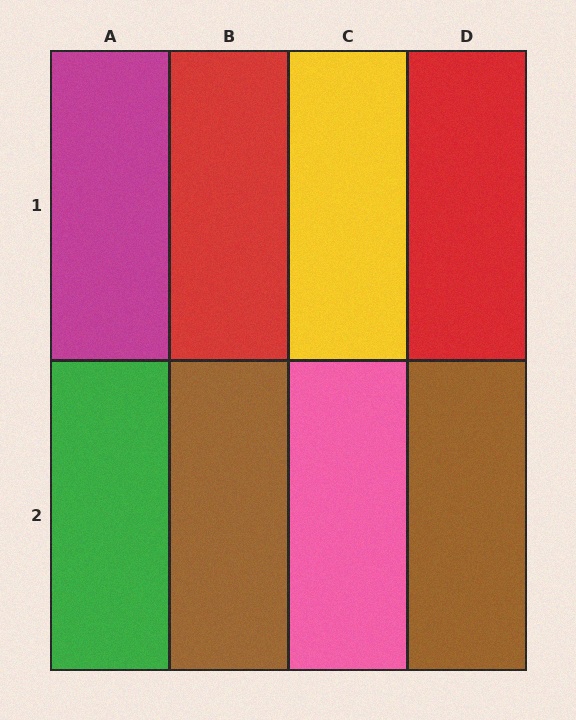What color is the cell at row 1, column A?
Magenta.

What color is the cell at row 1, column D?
Red.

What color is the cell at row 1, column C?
Yellow.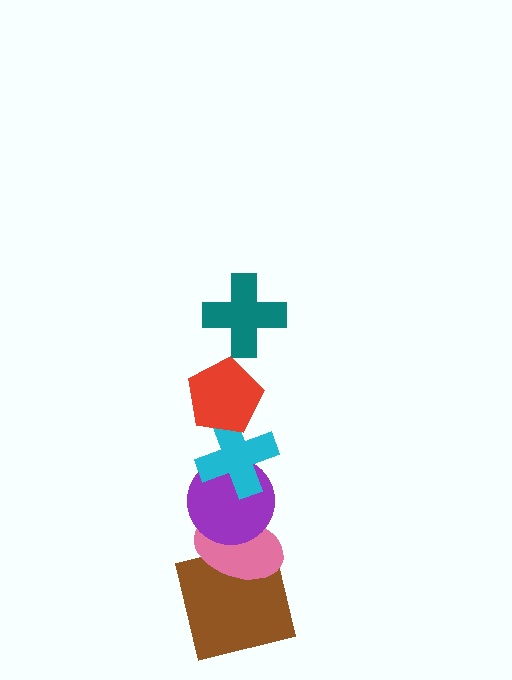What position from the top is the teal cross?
The teal cross is 1st from the top.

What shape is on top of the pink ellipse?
The purple circle is on top of the pink ellipse.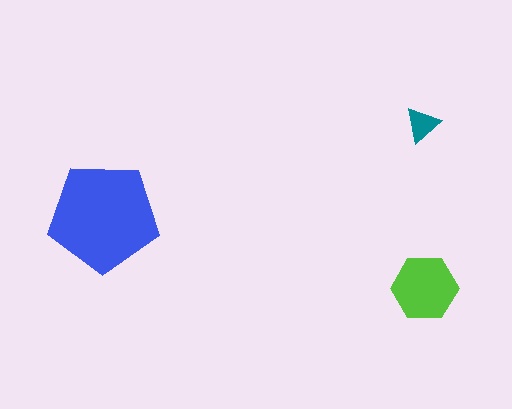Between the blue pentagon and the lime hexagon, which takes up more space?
The blue pentagon.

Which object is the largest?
The blue pentagon.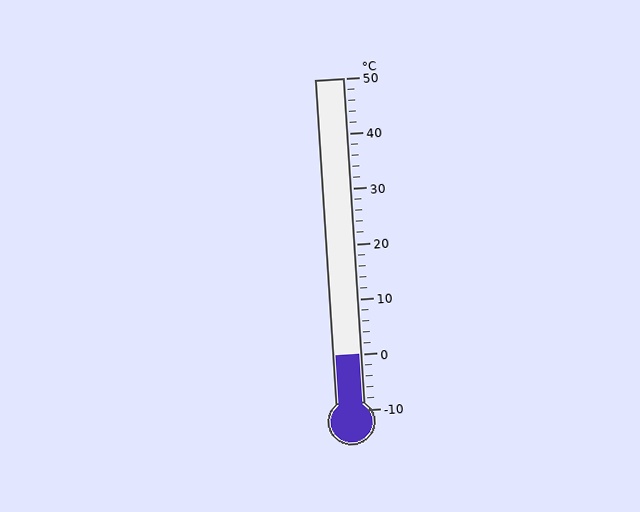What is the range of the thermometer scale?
The thermometer scale ranges from -10°C to 50°C.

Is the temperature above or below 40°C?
The temperature is below 40°C.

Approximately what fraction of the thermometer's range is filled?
The thermometer is filled to approximately 15% of its range.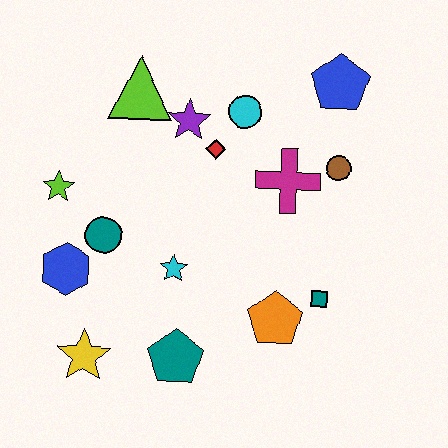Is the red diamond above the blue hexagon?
Yes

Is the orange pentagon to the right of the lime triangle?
Yes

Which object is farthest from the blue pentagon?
The yellow star is farthest from the blue pentagon.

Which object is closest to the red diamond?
The purple star is closest to the red diamond.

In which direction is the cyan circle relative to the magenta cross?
The cyan circle is above the magenta cross.